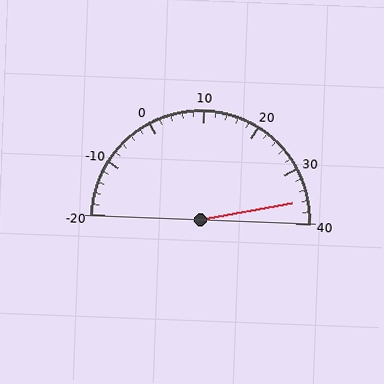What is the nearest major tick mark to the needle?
The nearest major tick mark is 40.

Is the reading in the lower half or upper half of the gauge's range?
The reading is in the upper half of the range (-20 to 40).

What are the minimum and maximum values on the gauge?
The gauge ranges from -20 to 40.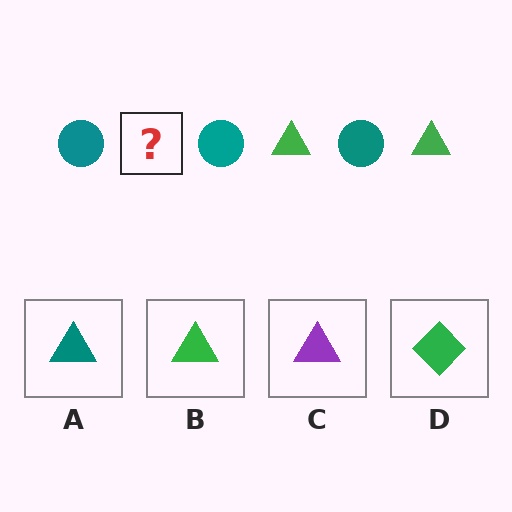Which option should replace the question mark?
Option B.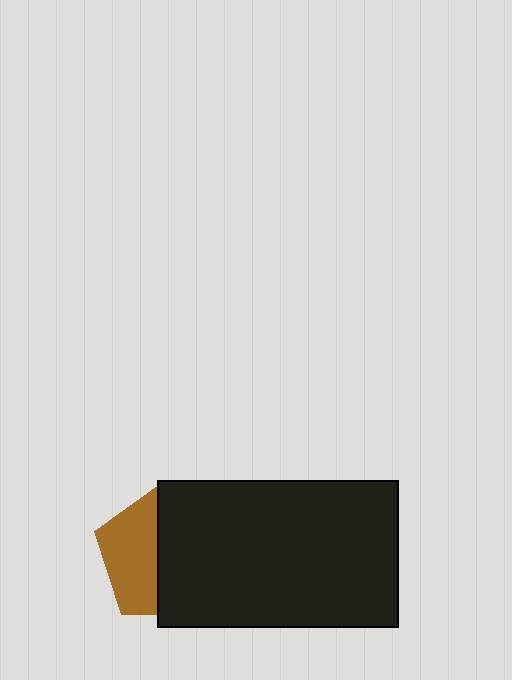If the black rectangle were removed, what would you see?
You would see the complete brown pentagon.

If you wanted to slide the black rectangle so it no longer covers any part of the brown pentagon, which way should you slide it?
Slide it right — that is the most direct way to separate the two shapes.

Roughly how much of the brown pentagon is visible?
A small part of it is visible (roughly 42%).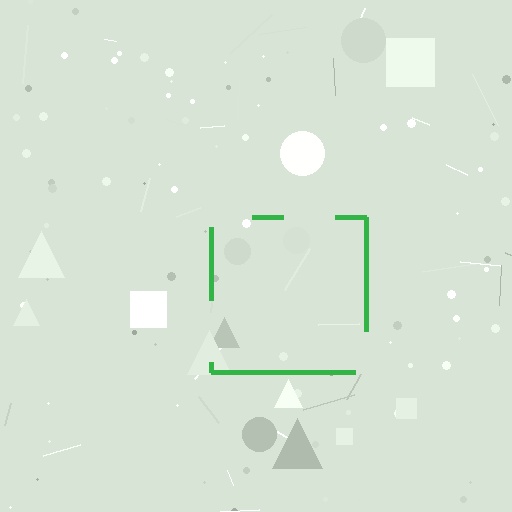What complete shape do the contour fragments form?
The contour fragments form a square.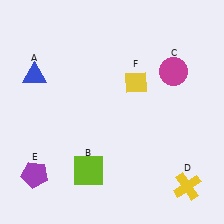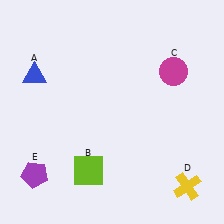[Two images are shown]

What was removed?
The yellow diamond (F) was removed in Image 2.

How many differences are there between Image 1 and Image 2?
There is 1 difference between the two images.